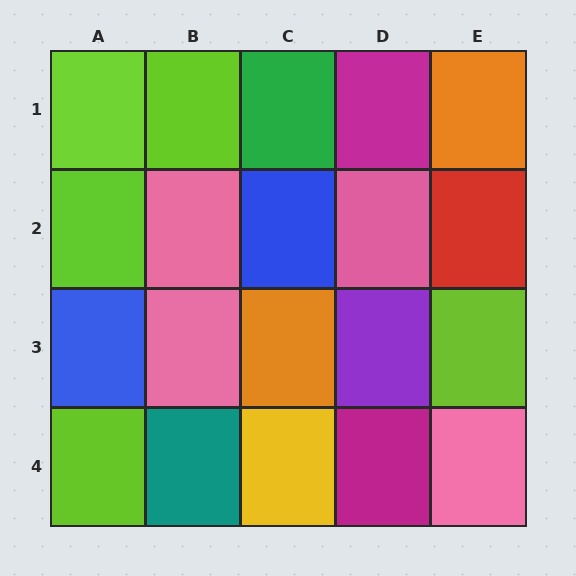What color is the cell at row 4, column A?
Lime.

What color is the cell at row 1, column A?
Lime.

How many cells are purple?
1 cell is purple.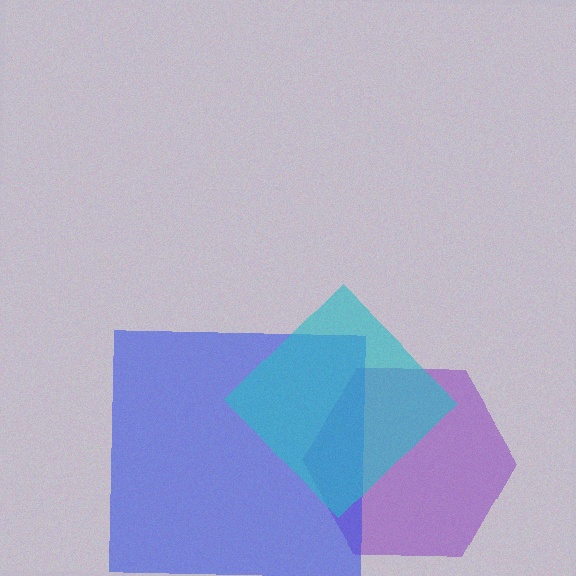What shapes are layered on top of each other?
The layered shapes are: a purple hexagon, a blue square, a cyan diamond.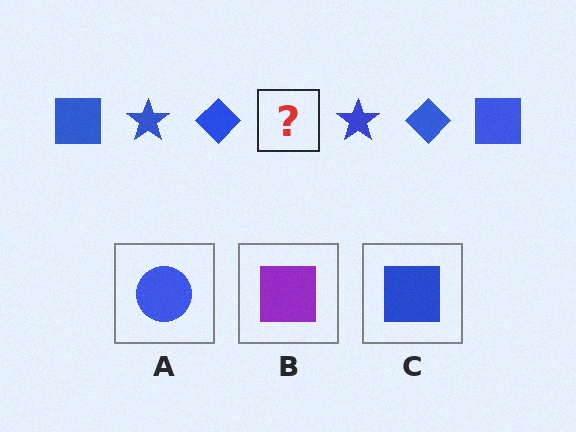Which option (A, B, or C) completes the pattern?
C.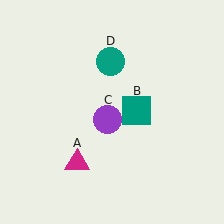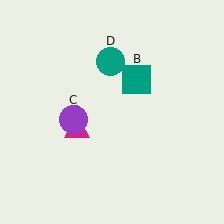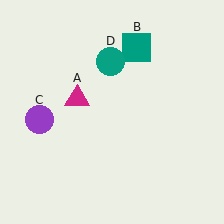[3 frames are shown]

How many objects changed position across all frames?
3 objects changed position: magenta triangle (object A), teal square (object B), purple circle (object C).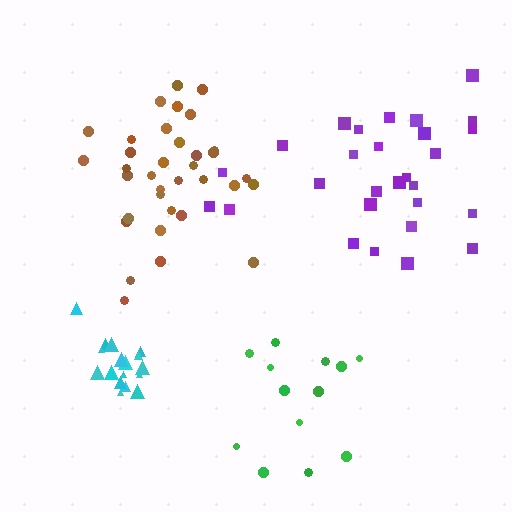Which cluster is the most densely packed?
Cyan.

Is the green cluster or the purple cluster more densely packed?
Purple.